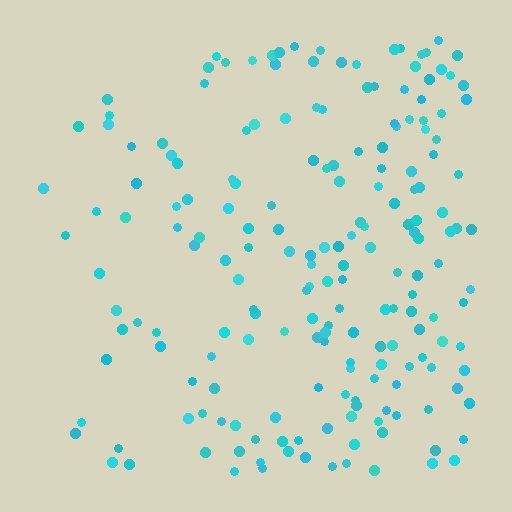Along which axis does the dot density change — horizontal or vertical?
Horizontal.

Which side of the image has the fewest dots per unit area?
The left.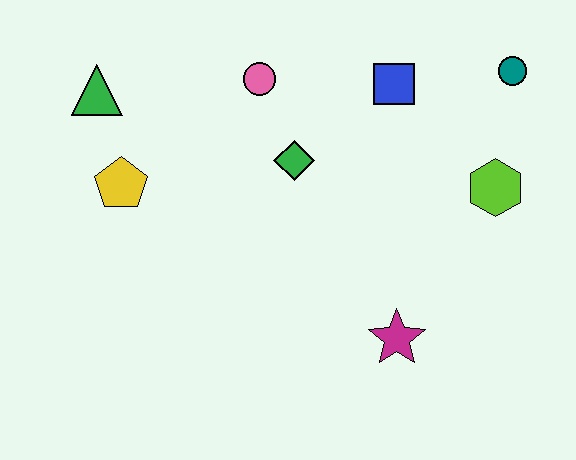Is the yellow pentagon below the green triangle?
Yes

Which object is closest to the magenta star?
The lime hexagon is closest to the magenta star.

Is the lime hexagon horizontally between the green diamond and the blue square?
No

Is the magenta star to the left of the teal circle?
Yes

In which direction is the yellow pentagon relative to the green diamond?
The yellow pentagon is to the left of the green diamond.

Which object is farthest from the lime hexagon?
The green triangle is farthest from the lime hexagon.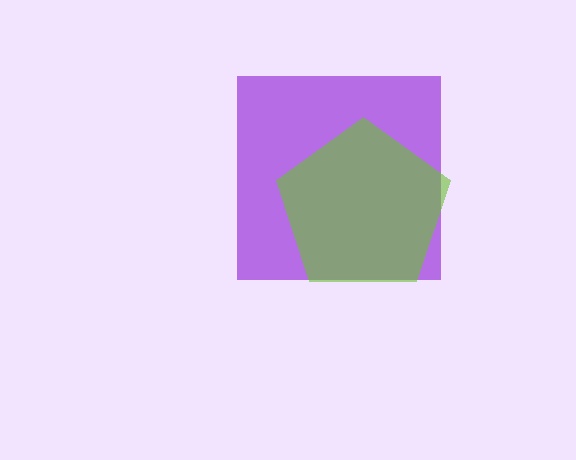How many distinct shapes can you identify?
There are 2 distinct shapes: a purple square, a lime pentagon.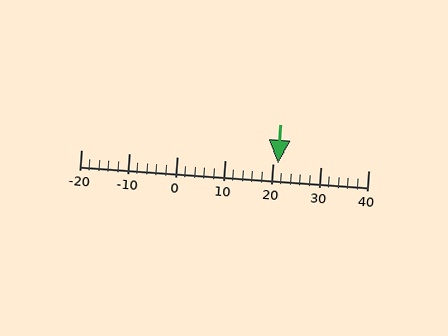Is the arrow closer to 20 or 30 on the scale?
The arrow is closer to 20.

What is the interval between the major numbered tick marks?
The major tick marks are spaced 10 units apart.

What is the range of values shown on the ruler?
The ruler shows values from -20 to 40.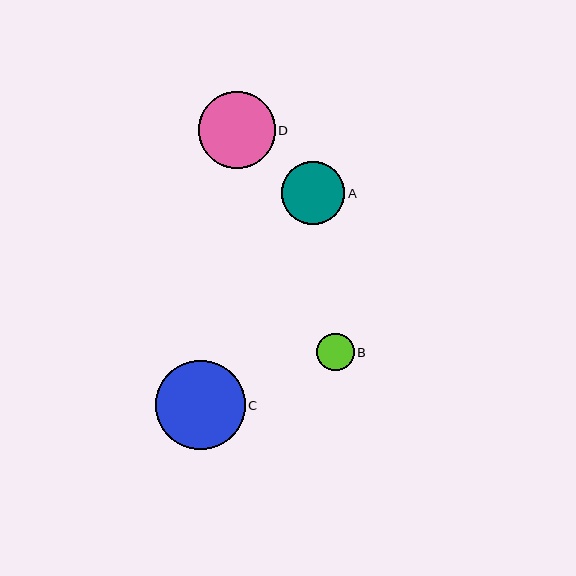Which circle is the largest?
Circle C is the largest with a size of approximately 90 pixels.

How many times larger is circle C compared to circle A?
Circle C is approximately 1.4 times the size of circle A.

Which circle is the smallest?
Circle B is the smallest with a size of approximately 37 pixels.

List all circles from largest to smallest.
From largest to smallest: C, D, A, B.